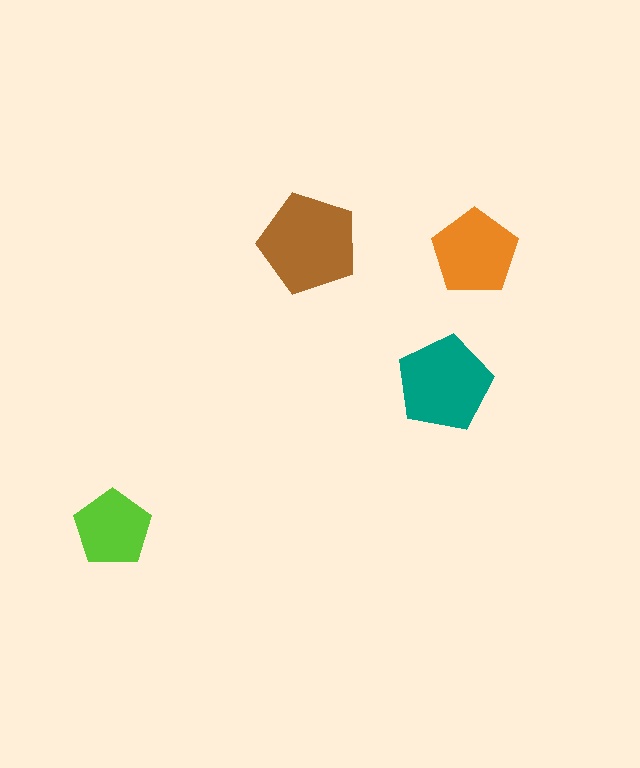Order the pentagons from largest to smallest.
the brown one, the teal one, the orange one, the lime one.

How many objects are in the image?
There are 4 objects in the image.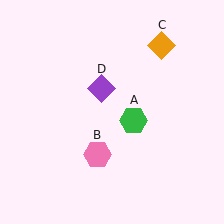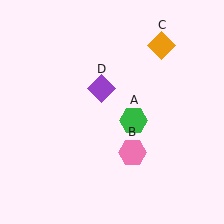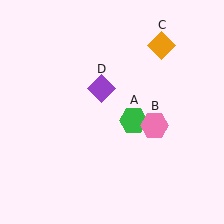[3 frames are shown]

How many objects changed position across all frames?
1 object changed position: pink hexagon (object B).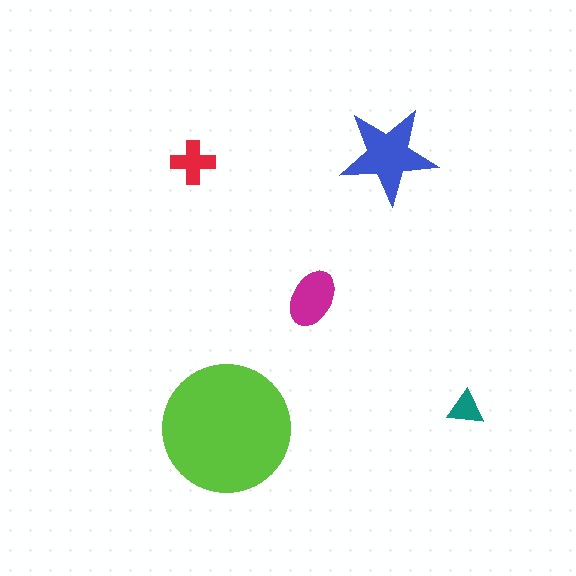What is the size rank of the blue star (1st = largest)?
2nd.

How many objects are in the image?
There are 5 objects in the image.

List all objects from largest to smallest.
The lime circle, the blue star, the magenta ellipse, the red cross, the teal triangle.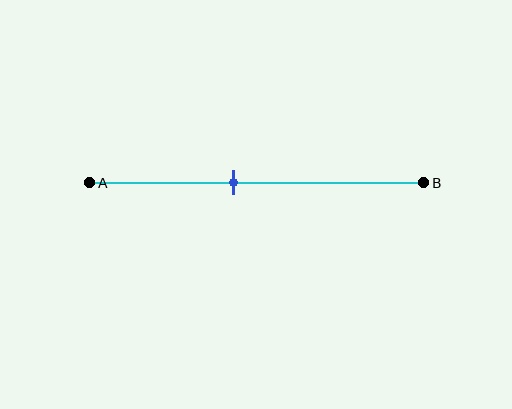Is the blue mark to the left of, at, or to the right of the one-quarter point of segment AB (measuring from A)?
The blue mark is to the right of the one-quarter point of segment AB.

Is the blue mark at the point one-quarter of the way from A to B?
No, the mark is at about 45% from A, not at the 25% one-quarter point.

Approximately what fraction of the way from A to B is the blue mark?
The blue mark is approximately 45% of the way from A to B.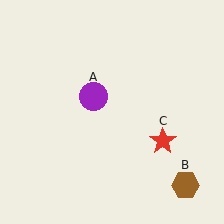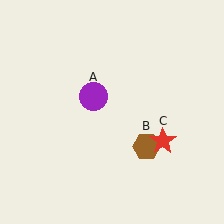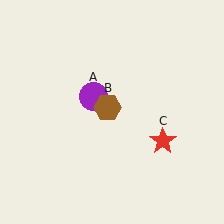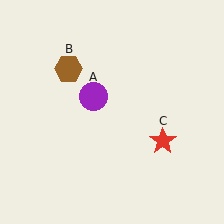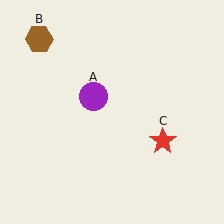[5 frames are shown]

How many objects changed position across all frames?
1 object changed position: brown hexagon (object B).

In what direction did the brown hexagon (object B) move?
The brown hexagon (object B) moved up and to the left.